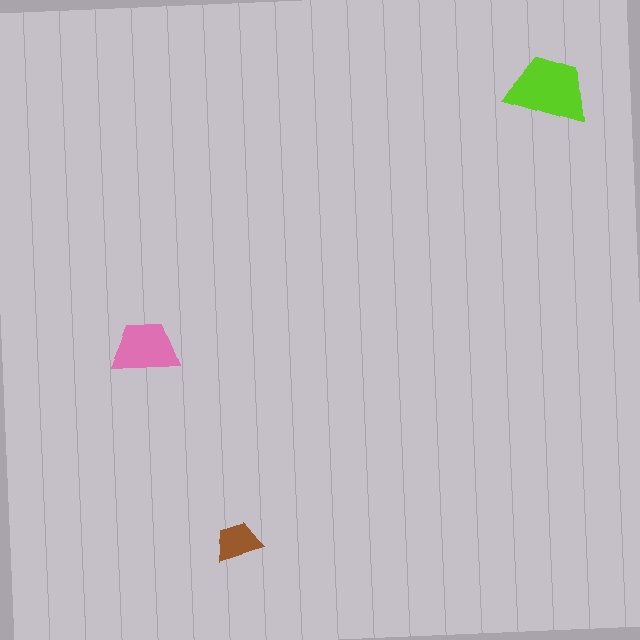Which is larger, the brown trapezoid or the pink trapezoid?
The pink one.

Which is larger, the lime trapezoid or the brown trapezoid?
The lime one.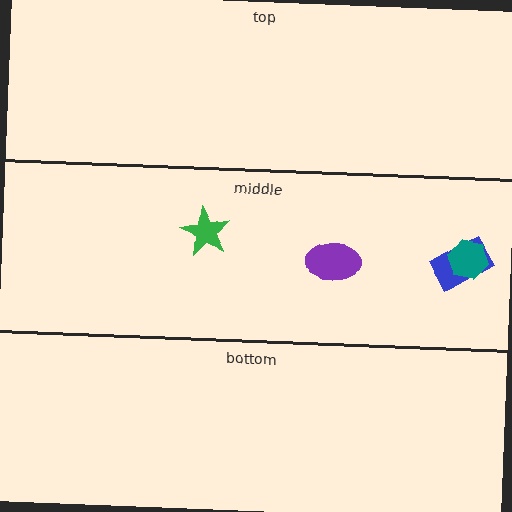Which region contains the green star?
The middle region.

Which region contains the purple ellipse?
The middle region.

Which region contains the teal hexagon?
The middle region.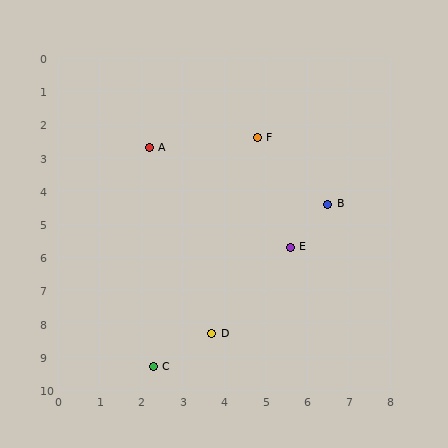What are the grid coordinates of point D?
Point D is at approximately (3.7, 8.3).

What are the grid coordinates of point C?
Point C is at approximately (2.3, 9.3).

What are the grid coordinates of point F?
Point F is at approximately (4.8, 2.4).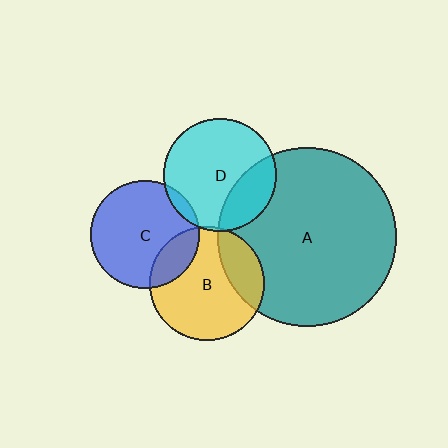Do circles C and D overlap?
Yes.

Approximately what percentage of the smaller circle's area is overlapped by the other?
Approximately 5%.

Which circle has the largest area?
Circle A (teal).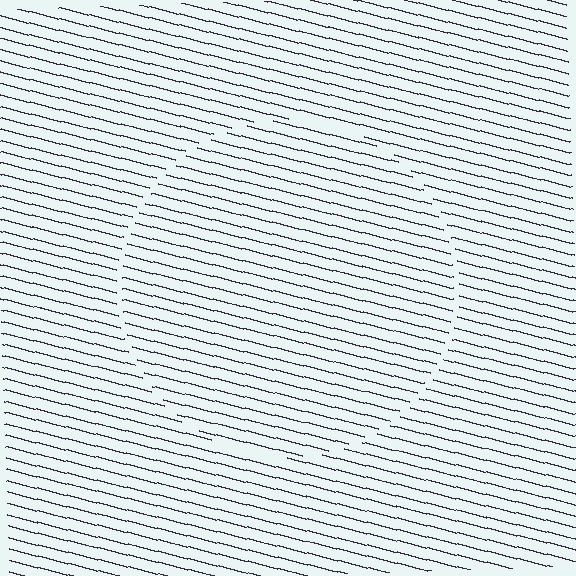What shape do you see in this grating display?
An illusory circle. The interior of the shape contains the same grating, shifted by half a period — the contour is defined by the phase discontinuity where line-ends from the inner and outer gratings abut.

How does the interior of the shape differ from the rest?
The interior of the shape contains the same grating, shifted by half a period — the contour is defined by the phase discontinuity where line-ends from the inner and outer gratings abut.